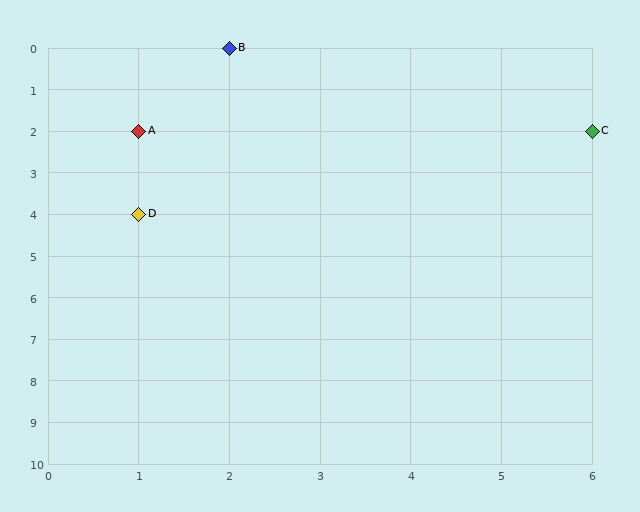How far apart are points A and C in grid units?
Points A and C are 5 columns apart.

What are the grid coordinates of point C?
Point C is at grid coordinates (6, 2).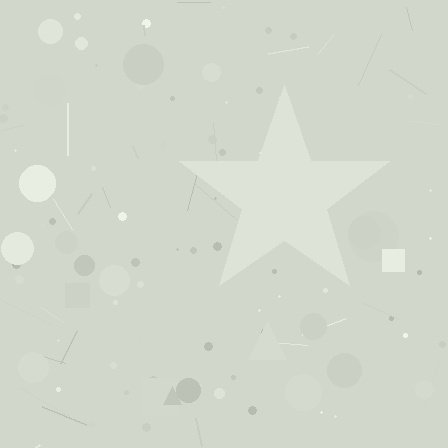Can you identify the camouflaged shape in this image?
The camouflaged shape is a star.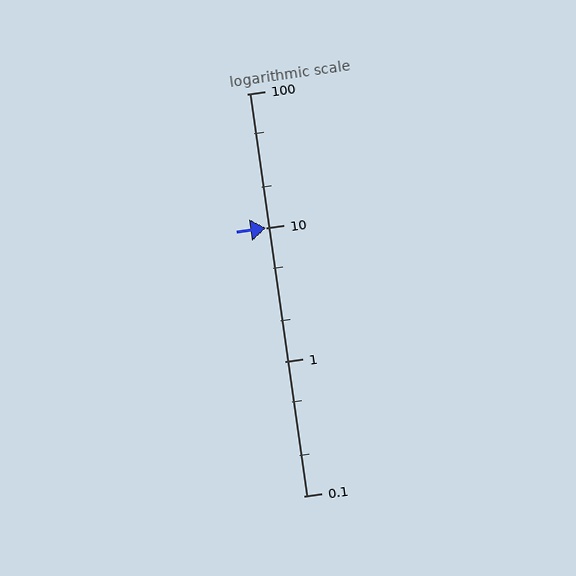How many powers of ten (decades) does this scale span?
The scale spans 3 decades, from 0.1 to 100.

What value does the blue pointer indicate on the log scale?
The pointer indicates approximately 10.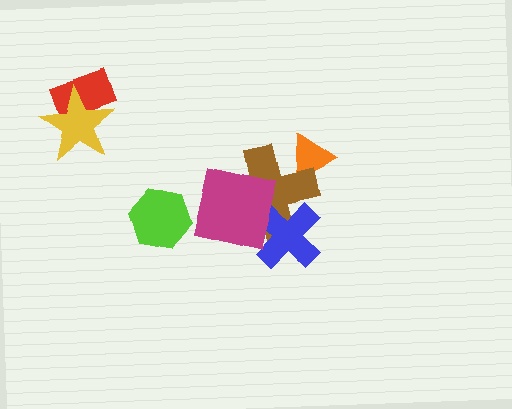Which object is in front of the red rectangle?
The yellow star is in front of the red rectangle.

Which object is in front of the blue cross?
The magenta square is in front of the blue cross.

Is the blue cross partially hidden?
Yes, it is partially covered by another shape.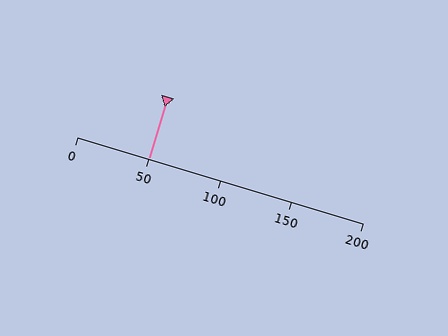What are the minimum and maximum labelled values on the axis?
The axis runs from 0 to 200.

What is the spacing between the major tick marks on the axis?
The major ticks are spaced 50 apart.